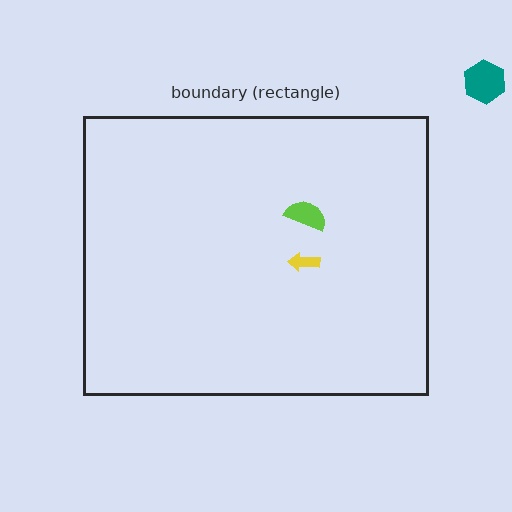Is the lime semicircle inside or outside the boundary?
Inside.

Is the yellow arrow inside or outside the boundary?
Inside.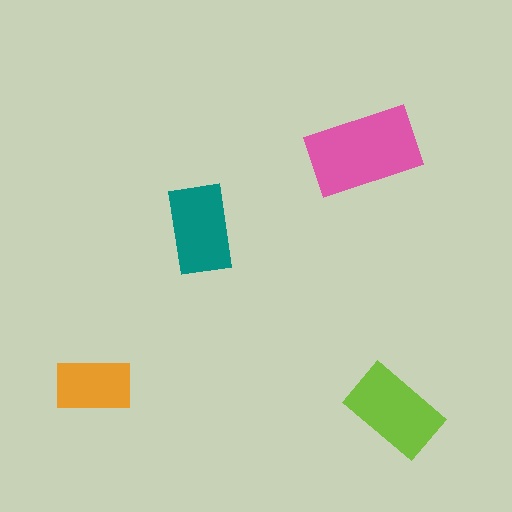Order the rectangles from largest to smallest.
the pink one, the lime one, the teal one, the orange one.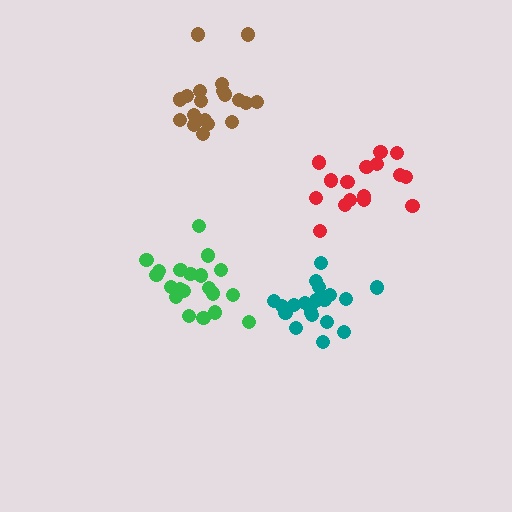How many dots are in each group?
Group 1: 20 dots, Group 2: 16 dots, Group 3: 20 dots, Group 4: 19 dots (75 total).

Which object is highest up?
The brown cluster is topmost.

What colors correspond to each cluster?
The clusters are colored: teal, red, green, brown.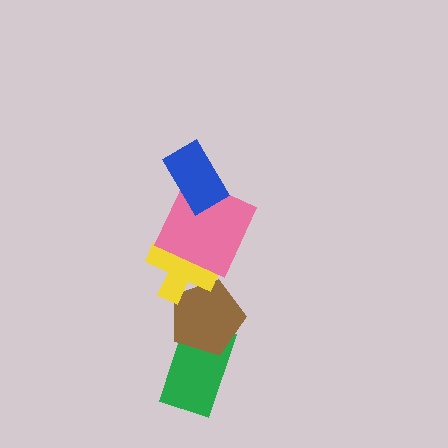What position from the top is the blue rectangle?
The blue rectangle is 1st from the top.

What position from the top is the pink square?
The pink square is 2nd from the top.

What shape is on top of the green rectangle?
The brown pentagon is on top of the green rectangle.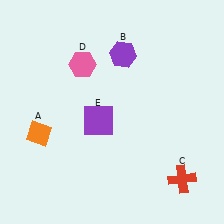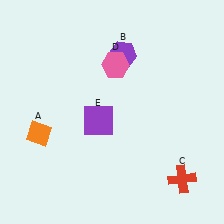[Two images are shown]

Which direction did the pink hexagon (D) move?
The pink hexagon (D) moved right.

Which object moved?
The pink hexagon (D) moved right.